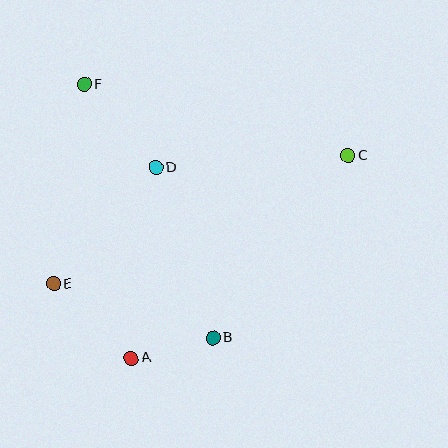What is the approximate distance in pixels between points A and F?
The distance between A and F is approximately 278 pixels.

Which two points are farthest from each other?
Points C and E are farthest from each other.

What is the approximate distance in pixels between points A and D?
The distance between A and D is approximately 192 pixels.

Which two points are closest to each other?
Points A and B are closest to each other.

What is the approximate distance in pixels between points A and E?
The distance between A and E is approximately 108 pixels.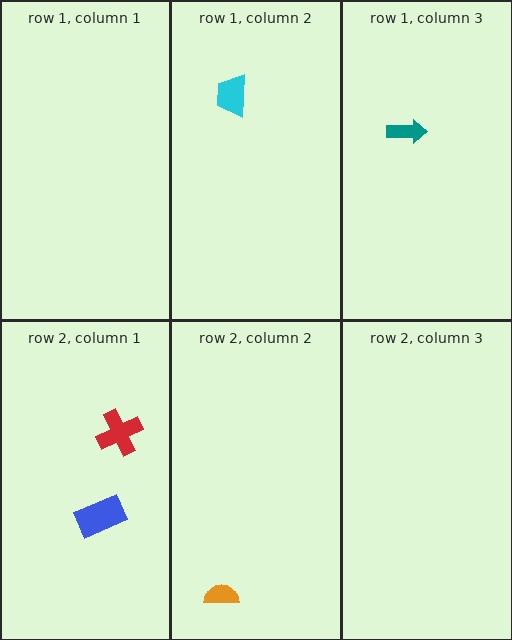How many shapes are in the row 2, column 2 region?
1.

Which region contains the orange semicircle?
The row 2, column 2 region.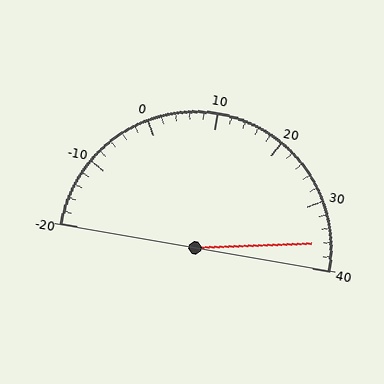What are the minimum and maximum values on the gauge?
The gauge ranges from -20 to 40.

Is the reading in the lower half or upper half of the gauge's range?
The reading is in the upper half of the range (-20 to 40).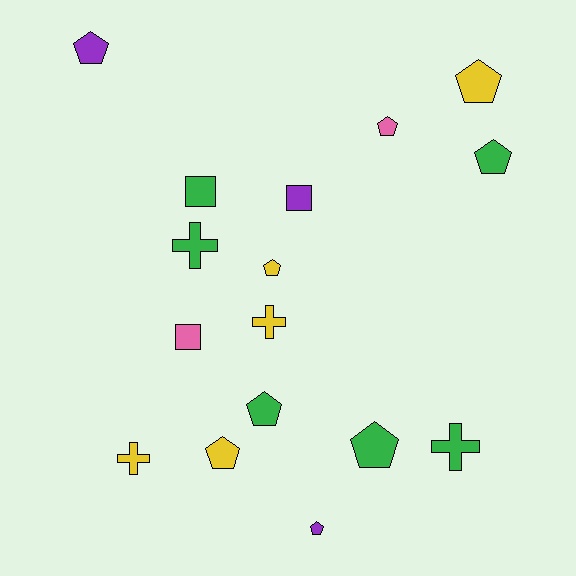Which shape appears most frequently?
Pentagon, with 9 objects.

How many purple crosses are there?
There are no purple crosses.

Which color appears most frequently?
Green, with 6 objects.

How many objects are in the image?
There are 16 objects.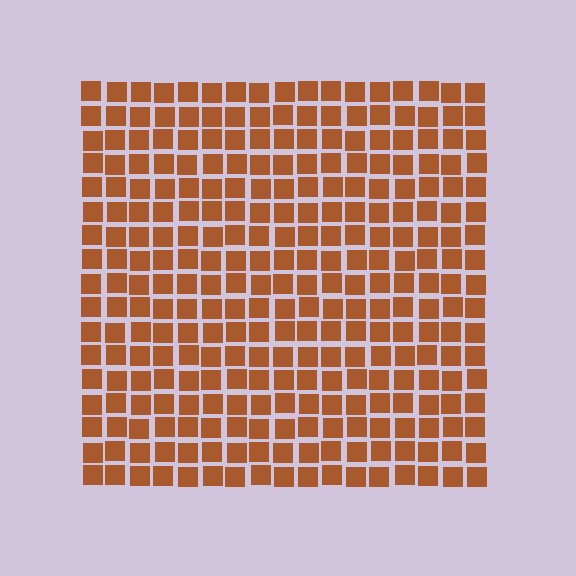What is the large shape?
The large shape is a square.